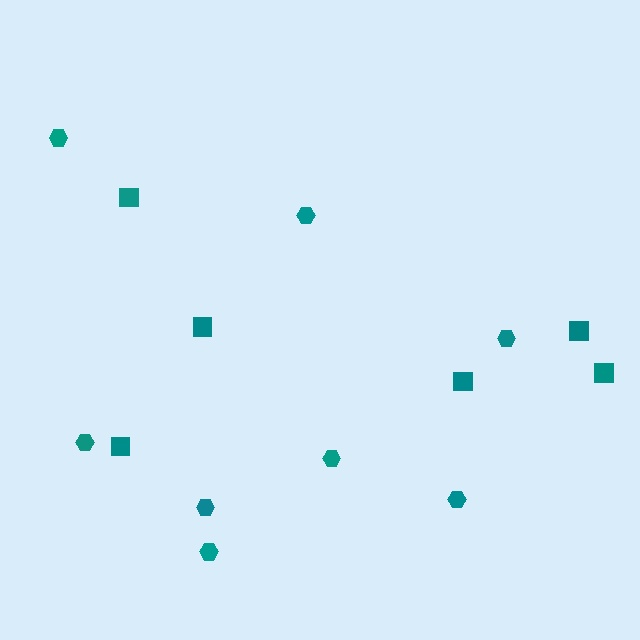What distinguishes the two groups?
There are 2 groups: one group of squares (6) and one group of hexagons (8).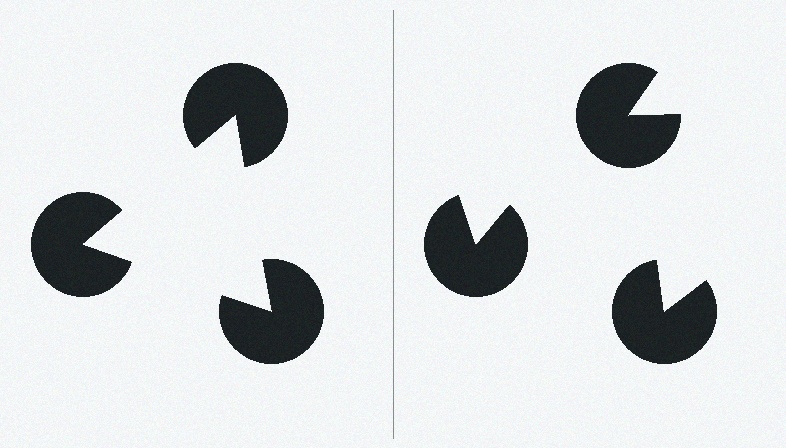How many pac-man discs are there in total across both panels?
6 — 3 on each side.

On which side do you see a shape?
An illusory triangle appears on the left side. On the right side the wedge cuts are rotated, so no coherent shape forms.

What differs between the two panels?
The pac-man discs are positioned identically on both sides; only the wedge orientations differ. On the left they align to a triangle; on the right they are misaligned.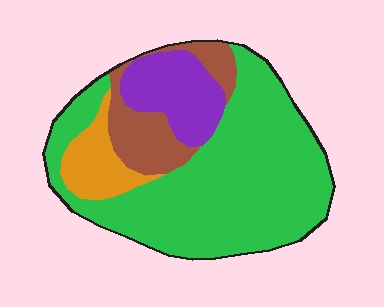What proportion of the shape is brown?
Brown takes up about one eighth (1/8) of the shape.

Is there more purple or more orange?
Purple.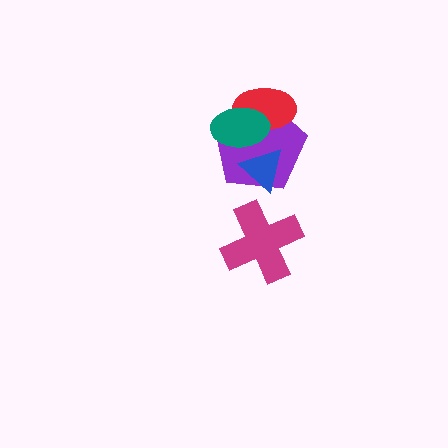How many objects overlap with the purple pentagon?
3 objects overlap with the purple pentagon.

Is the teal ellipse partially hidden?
Yes, it is partially covered by another shape.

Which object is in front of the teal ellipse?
The blue triangle is in front of the teal ellipse.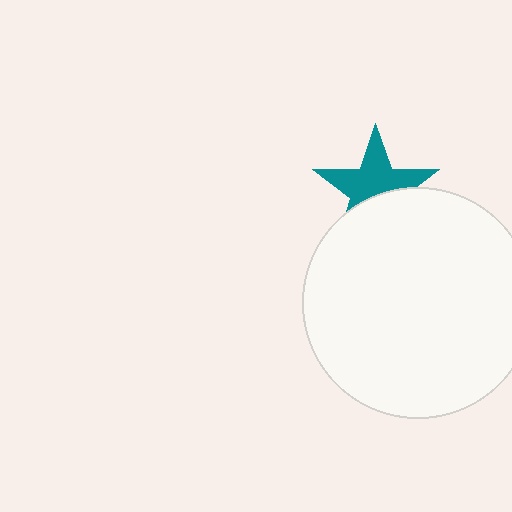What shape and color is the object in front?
The object in front is a white circle.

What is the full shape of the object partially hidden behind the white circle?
The partially hidden object is a teal star.